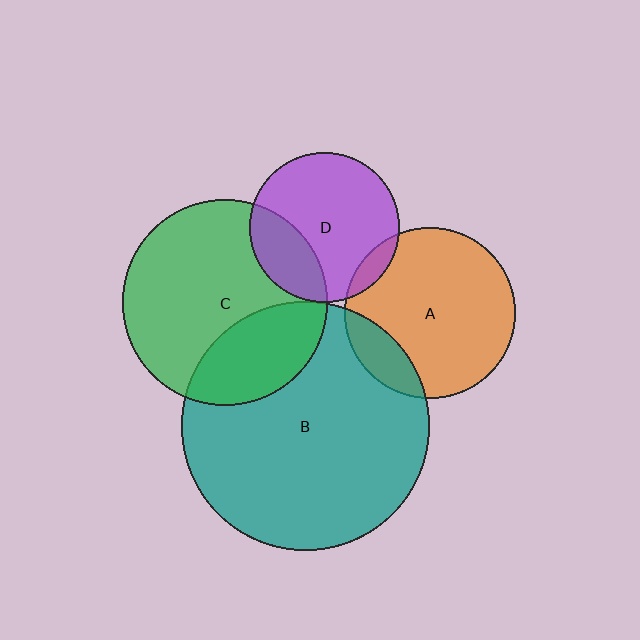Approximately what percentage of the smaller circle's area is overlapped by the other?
Approximately 10%.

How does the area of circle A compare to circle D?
Approximately 1.3 times.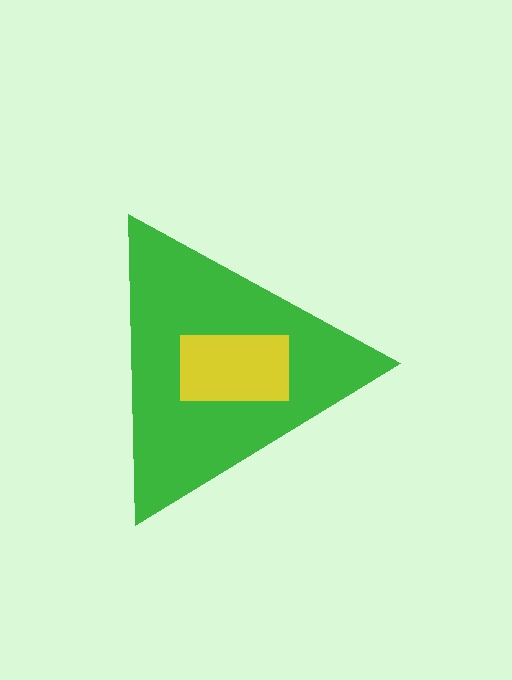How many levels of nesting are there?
2.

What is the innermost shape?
The yellow rectangle.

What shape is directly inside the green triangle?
The yellow rectangle.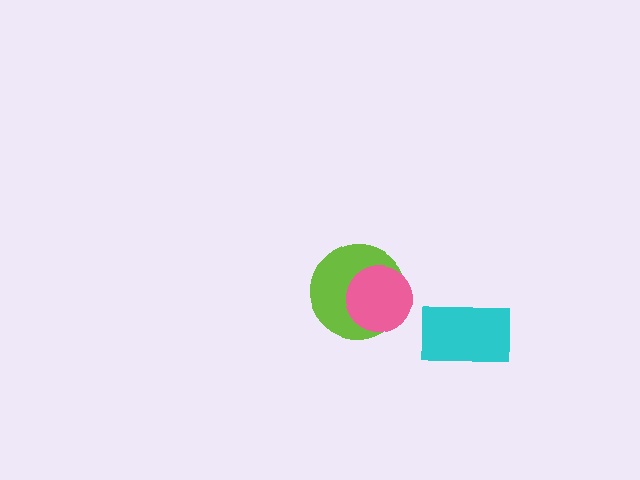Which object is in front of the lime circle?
The pink circle is in front of the lime circle.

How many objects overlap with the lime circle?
1 object overlaps with the lime circle.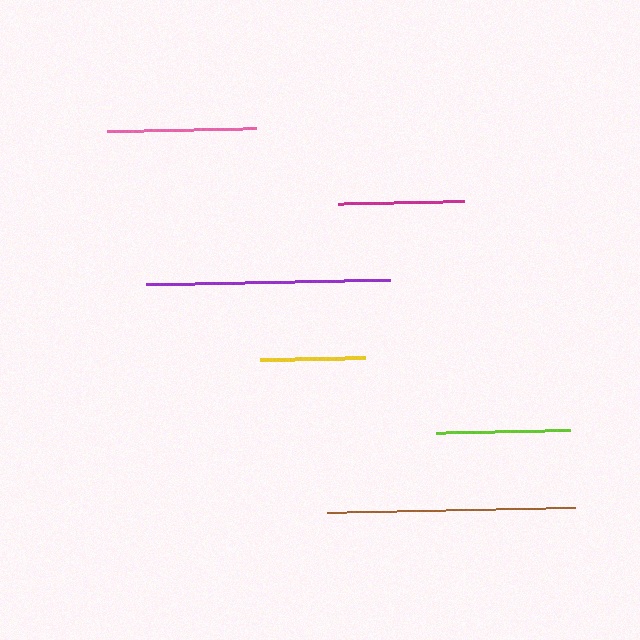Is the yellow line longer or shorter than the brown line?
The brown line is longer than the yellow line.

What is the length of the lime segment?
The lime segment is approximately 134 pixels long.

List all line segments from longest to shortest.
From longest to shortest: brown, purple, pink, lime, magenta, yellow.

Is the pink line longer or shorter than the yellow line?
The pink line is longer than the yellow line.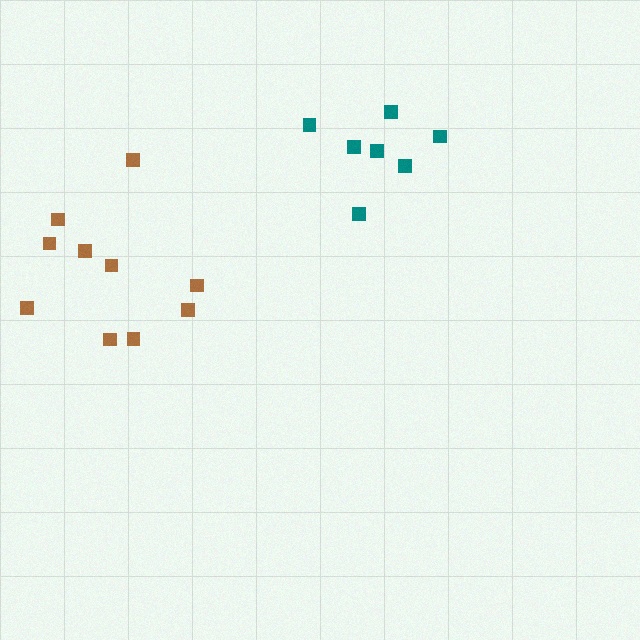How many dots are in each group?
Group 1: 10 dots, Group 2: 7 dots (17 total).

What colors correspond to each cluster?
The clusters are colored: brown, teal.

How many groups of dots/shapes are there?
There are 2 groups.